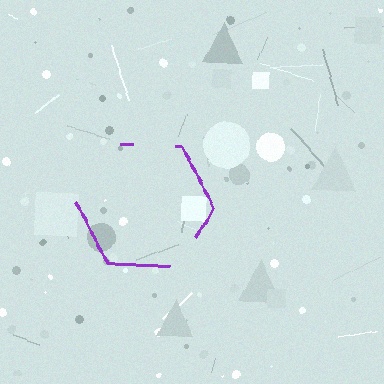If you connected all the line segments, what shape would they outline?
They would outline a hexagon.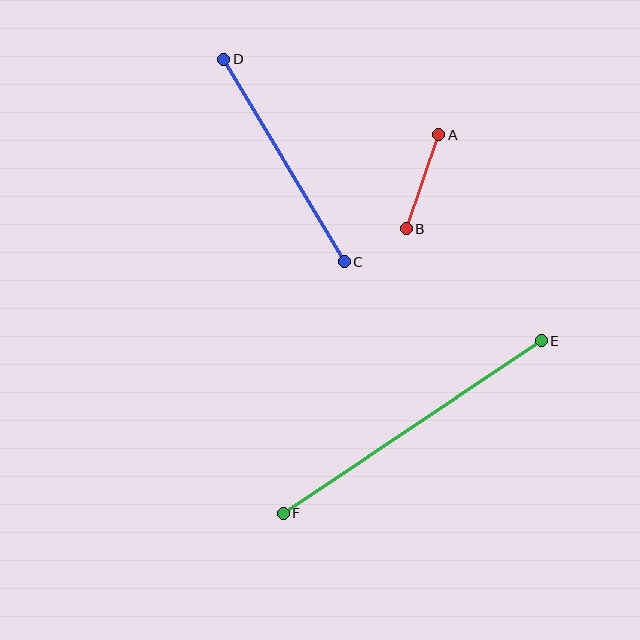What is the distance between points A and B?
The distance is approximately 99 pixels.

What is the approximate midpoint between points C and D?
The midpoint is at approximately (284, 161) pixels.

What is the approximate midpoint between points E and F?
The midpoint is at approximately (412, 427) pixels.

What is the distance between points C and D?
The distance is approximately 236 pixels.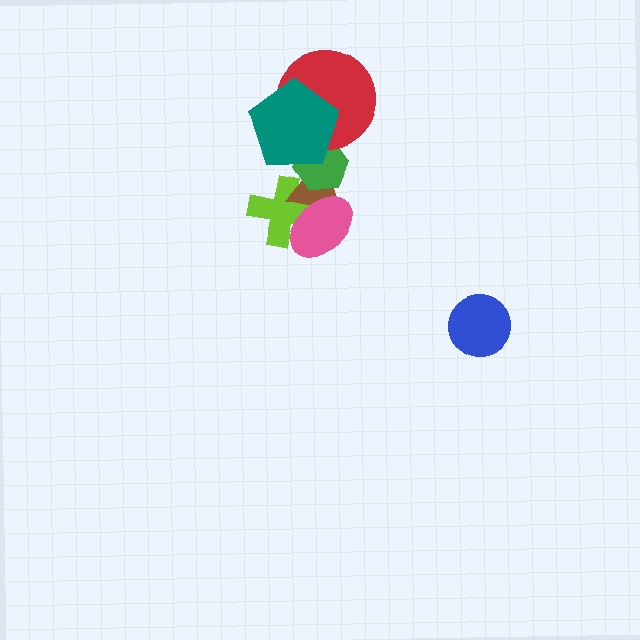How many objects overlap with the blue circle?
0 objects overlap with the blue circle.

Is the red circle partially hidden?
Yes, it is partially covered by another shape.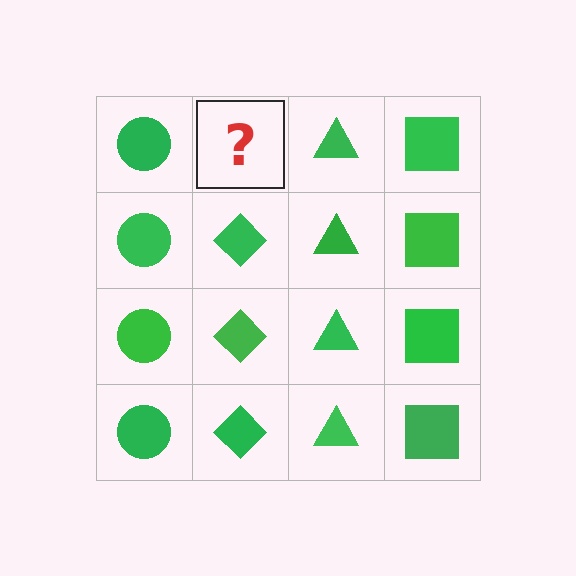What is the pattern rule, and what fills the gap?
The rule is that each column has a consistent shape. The gap should be filled with a green diamond.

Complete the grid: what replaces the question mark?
The question mark should be replaced with a green diamond.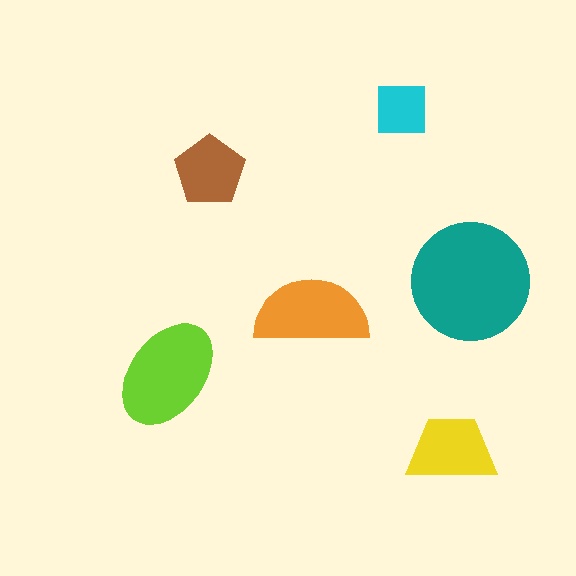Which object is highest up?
The cyan square is topmost.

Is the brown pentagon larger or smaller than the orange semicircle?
Smaller.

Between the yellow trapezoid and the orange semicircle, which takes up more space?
The orange semicircle.